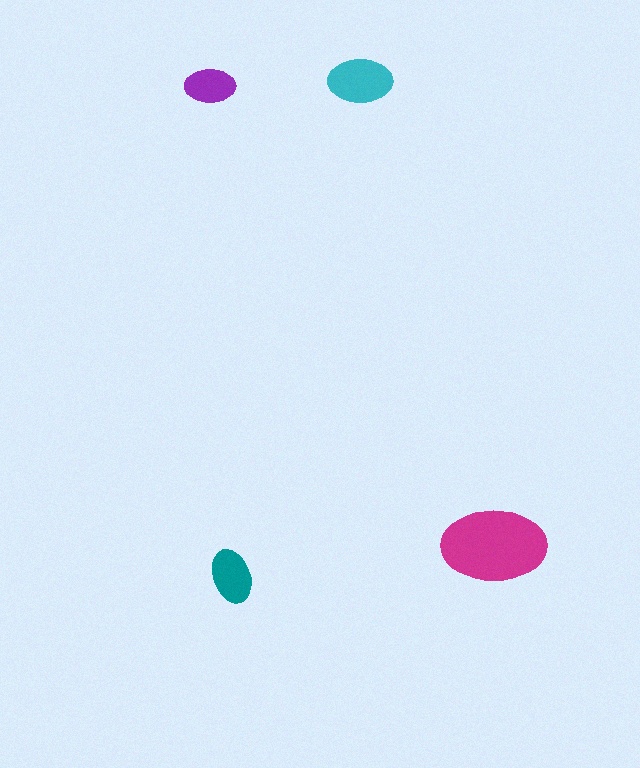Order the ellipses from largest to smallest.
the magenta one, the cyan one, the teal one, the purple one.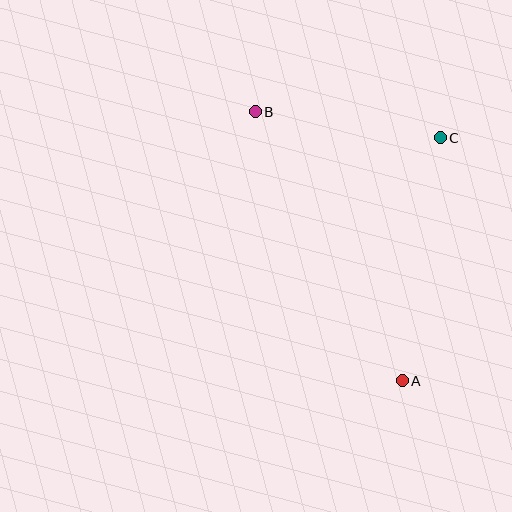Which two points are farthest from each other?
Points A and B are farthest from each other.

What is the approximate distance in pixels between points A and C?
The distance between A and C is approximately 246 pixels.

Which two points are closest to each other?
Points B and C are closest to each other.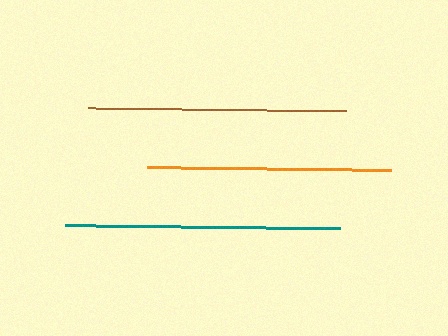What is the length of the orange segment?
The orange segment is approximately 244 pixels long.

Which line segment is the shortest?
The orange line is the shortest at approximately 244 pixels.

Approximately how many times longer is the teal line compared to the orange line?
The teal line is approximately 1.1 times the length of the orange line.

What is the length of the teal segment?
The teal segment is approximately 275 pixels long.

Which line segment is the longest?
The teal line is the longest at approximately 275 pixels.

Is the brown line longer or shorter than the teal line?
The teal line is longer than the brown line.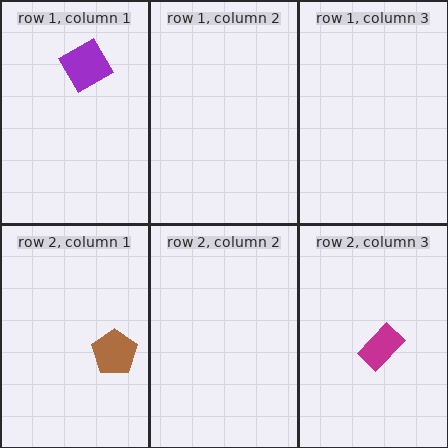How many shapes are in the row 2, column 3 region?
1.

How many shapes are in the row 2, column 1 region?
1.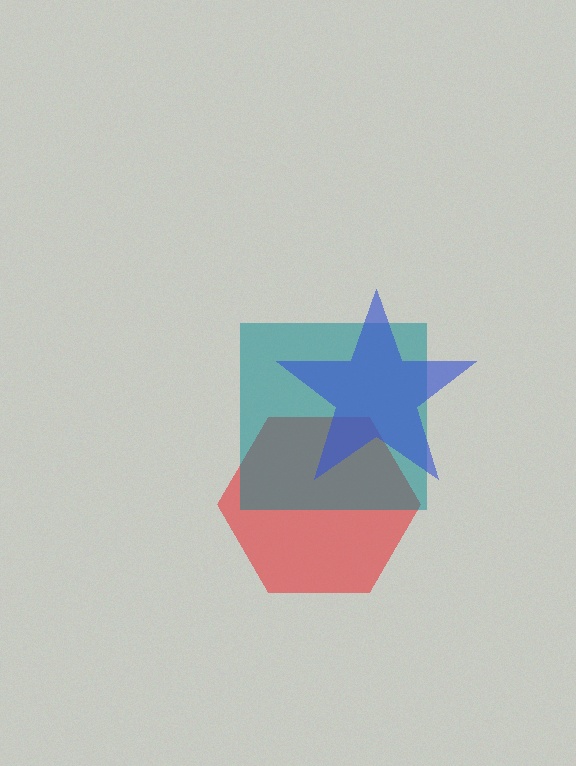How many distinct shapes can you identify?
There are 3 distinct shapes: a red hexagon, a teal square, a blue star.